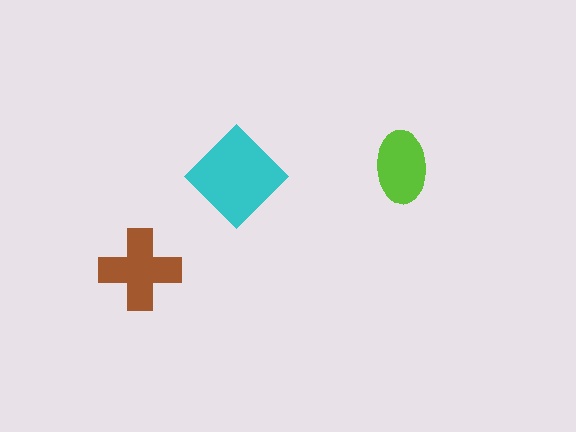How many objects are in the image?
There are 3 objects in the image.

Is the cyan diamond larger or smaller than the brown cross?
Larger.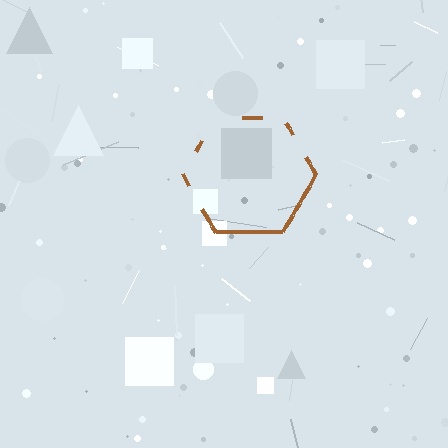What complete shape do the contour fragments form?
The contour fragments form a hexagon.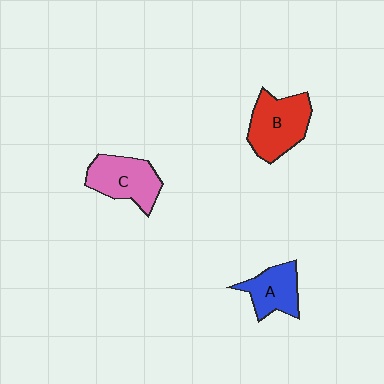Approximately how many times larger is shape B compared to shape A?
Approximately 1.4 times.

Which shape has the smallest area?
Shape A (blue).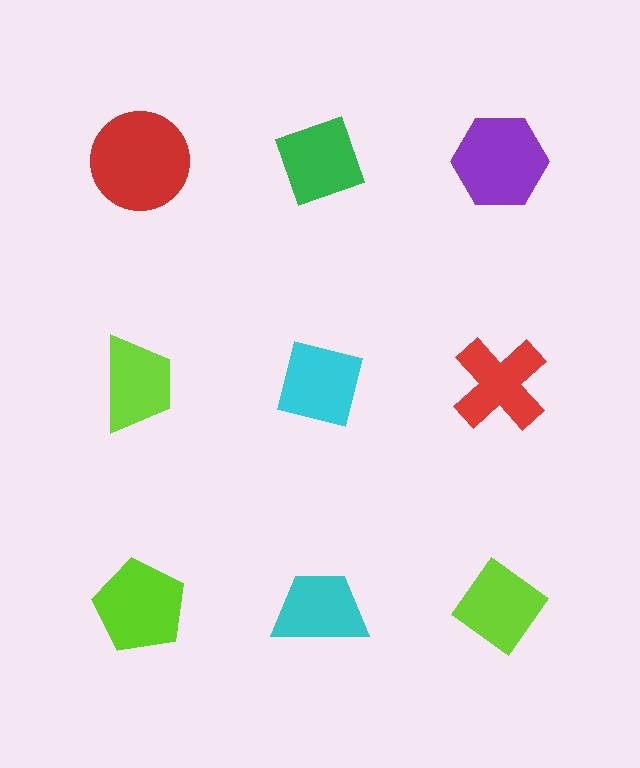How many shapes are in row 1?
3 shapes.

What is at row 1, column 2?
A green diamond.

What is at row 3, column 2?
A cyan trapezoid.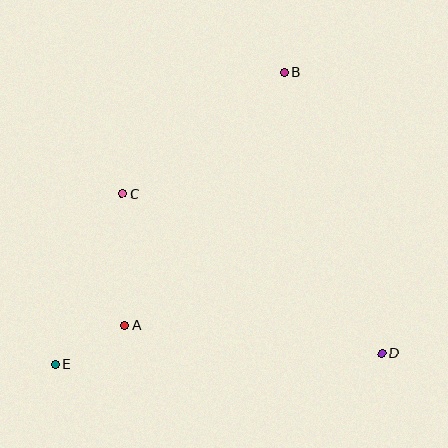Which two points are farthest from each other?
Points B and E are farthest from each other.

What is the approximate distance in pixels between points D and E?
The distance between D and E is approximately 326 pixels.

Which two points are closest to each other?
Points A and E are closest to each other.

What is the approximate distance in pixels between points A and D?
The distance between A and D is approximately 259 pixels.